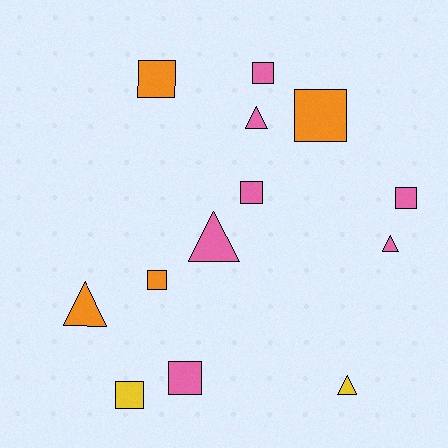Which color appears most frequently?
Pink, with 7 objects.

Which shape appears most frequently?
Square, with 8 objects.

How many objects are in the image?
There are 13 objects.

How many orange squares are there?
There are 3 orange squares.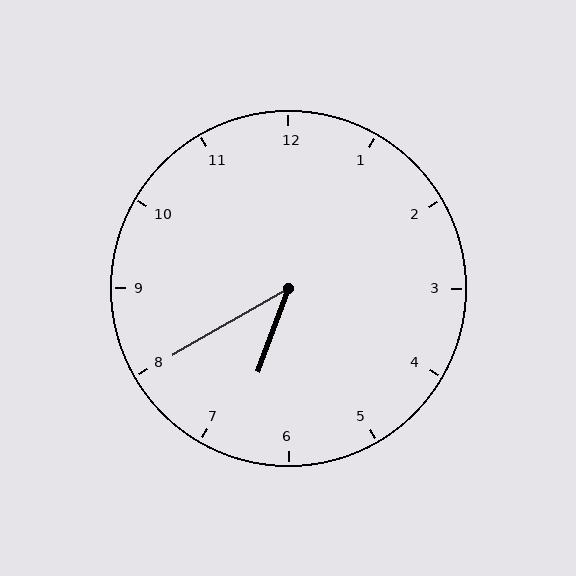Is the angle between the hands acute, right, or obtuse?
It is acute.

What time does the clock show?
6:40.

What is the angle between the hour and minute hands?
Approximately 40 degrees.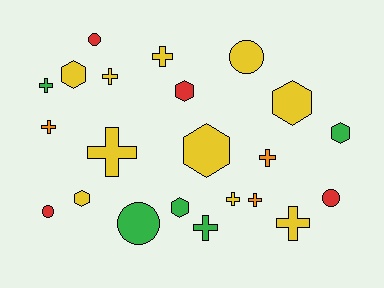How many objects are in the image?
There are 22 objects.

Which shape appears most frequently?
Cross, with 10 objects.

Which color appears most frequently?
Yellow, with 10 objects.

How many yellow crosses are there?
There are 5 yellow crosses.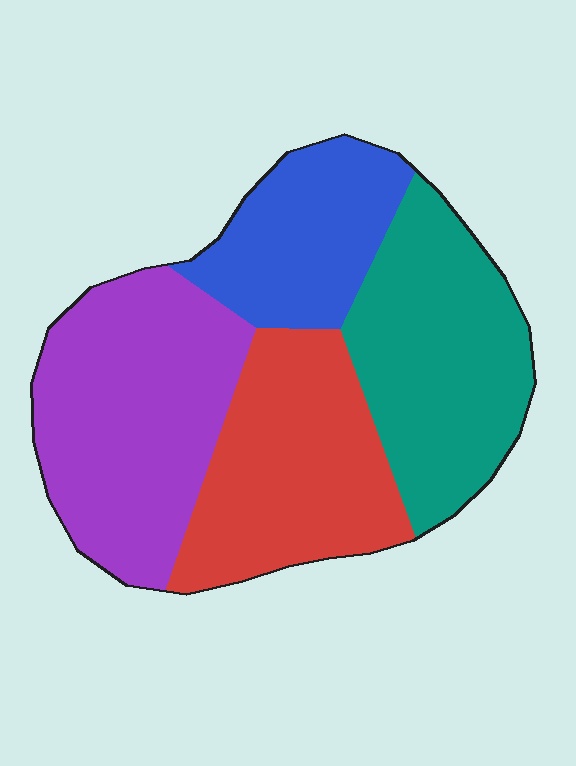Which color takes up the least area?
Blue, at roughly 15%.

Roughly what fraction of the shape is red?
Red takes up about one quarter (1/4) of the shape.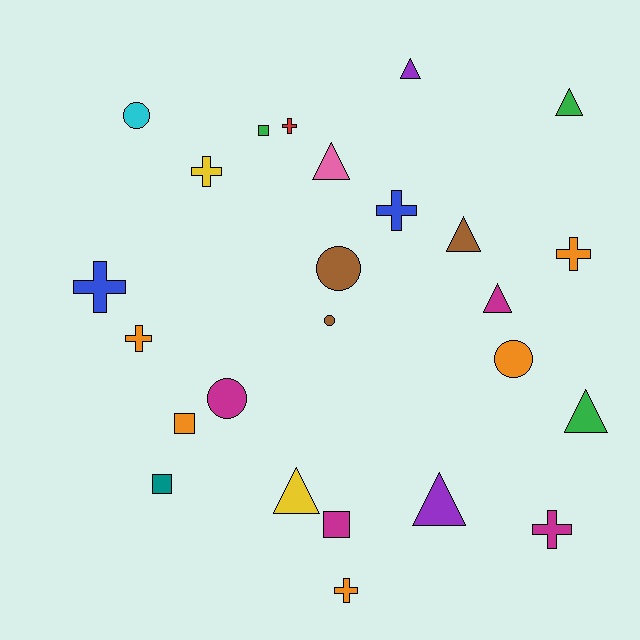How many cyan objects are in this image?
There is 1 cyan object.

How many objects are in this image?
There are 25 objects.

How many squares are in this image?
There are 4 squares.